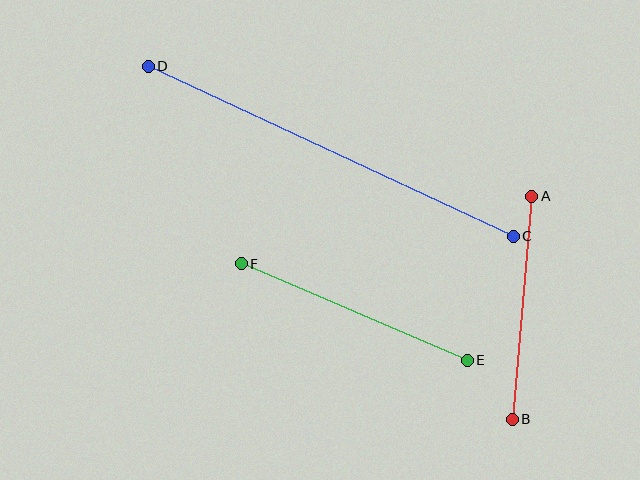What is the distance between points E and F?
The distance is approximately 245 pixels.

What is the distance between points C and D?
The distance is approximately 403 pixels.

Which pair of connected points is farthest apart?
Points C and D are farthest apart.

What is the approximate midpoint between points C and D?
The midpoint is at approximately (331, 151) pixels.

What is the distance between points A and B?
The distance is approximately 224 pixels.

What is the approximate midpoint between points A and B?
The midpoint is at approximately (522, 308) pixels.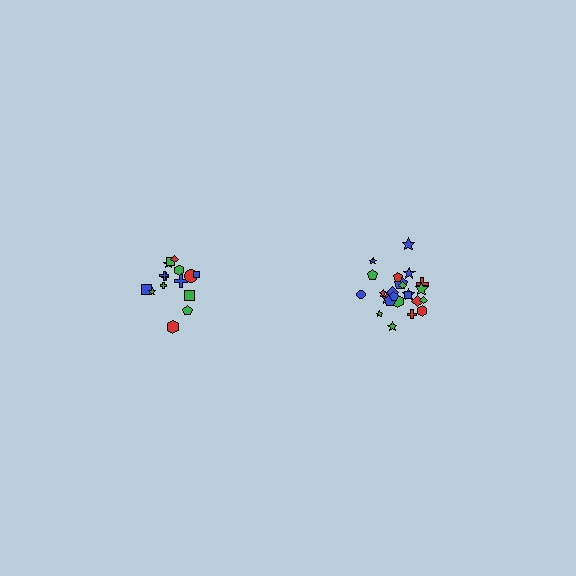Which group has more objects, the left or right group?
The right group.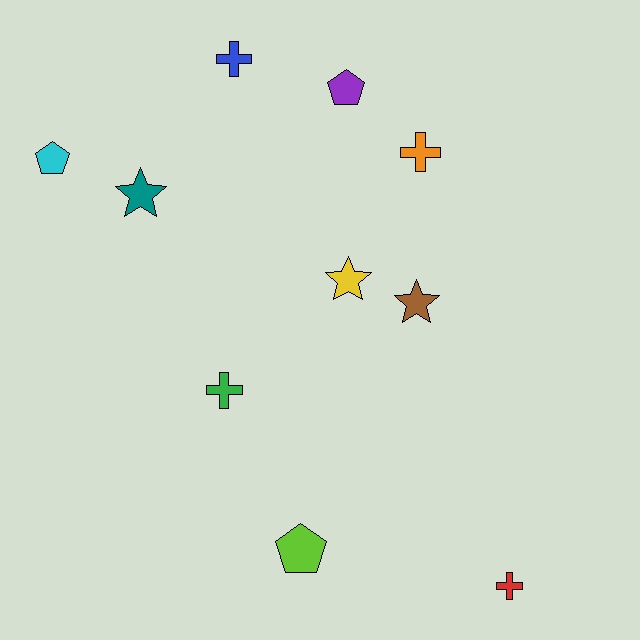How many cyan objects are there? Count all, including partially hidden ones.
There is 1 cyan object.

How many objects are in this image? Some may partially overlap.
There are 10 objects.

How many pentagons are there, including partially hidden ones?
There are 3 pentagons.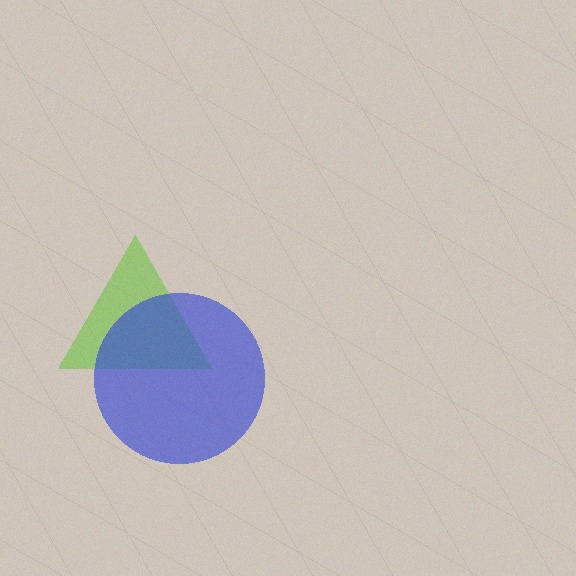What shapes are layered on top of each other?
The layered shapes are: a lime triangle, a blue circle.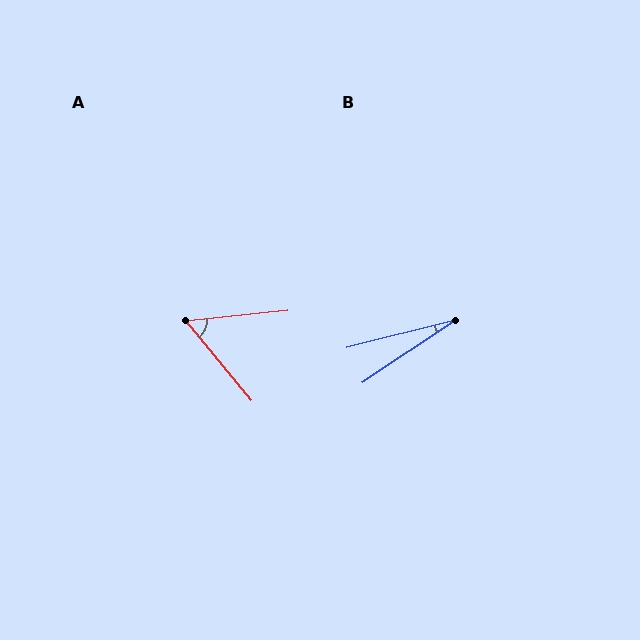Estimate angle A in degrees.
Approximately 56 degrees.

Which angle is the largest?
A, at approximately 56 degrees.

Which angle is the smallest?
B, at approximately 19 degrees.